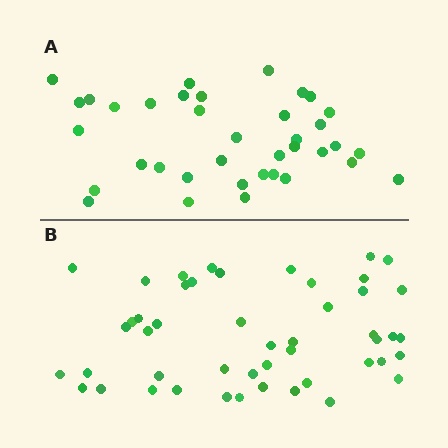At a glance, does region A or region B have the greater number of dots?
Region B (the bottom region) has more dots.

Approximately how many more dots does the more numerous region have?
Region B has roughly 12 or so more dots than region A.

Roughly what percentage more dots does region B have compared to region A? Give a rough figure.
About 30% more.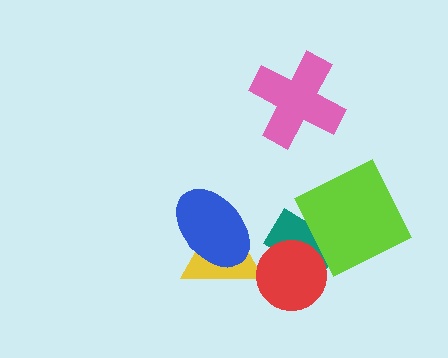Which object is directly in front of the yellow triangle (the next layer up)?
The blue ellipse is directly in front of the yellow triangle.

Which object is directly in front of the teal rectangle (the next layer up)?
The red circle is directly in front of the teal rectangle.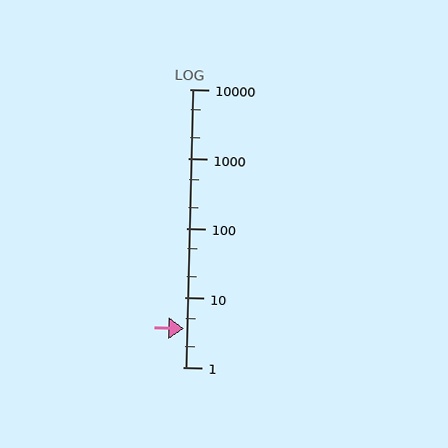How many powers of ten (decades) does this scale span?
The scale spans 4 decades, from 1 to 10000.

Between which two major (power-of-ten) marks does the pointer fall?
The pointer is between 1 and 10.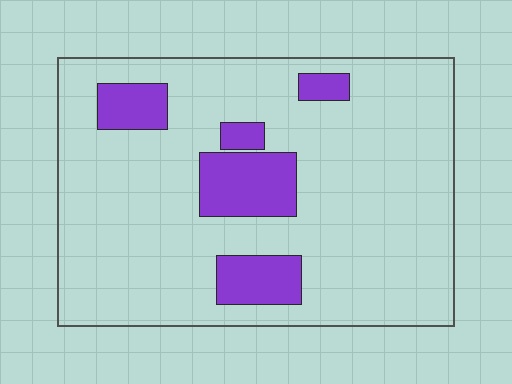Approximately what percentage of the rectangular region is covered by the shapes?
Approximately 15%.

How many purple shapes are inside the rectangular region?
5.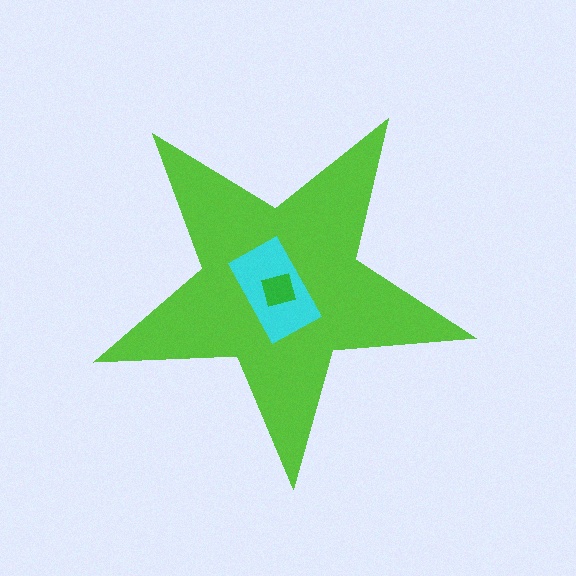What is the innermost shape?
The green square.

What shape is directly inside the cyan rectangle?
The green square.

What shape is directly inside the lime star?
The cyan rectangle.